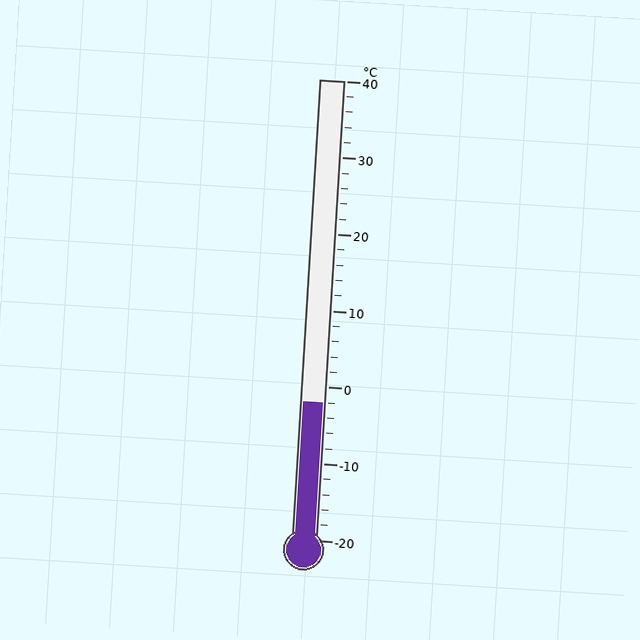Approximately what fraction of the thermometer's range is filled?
The thermometer is filled to approximately 30% of its range.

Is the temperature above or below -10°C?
The temperature is above -10°C.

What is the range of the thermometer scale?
The thermometer scale ranges from -20°C to 40°C.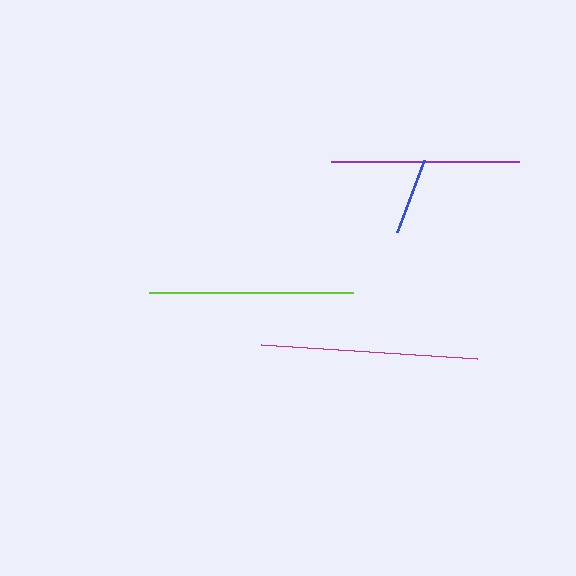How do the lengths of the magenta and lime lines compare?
The magenta and lime lines are approximately the same length.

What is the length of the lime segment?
The lime segment is approximately 204 pixels long.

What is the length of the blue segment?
The blue segment is approximately 77 pixels long.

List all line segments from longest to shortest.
From longest to shortest: magenta, lime, purple, blue.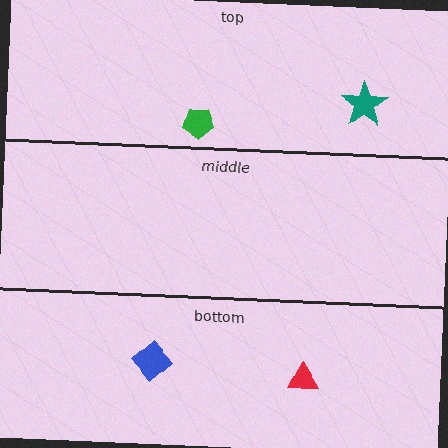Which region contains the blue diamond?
The bottom region.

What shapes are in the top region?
The teal star, the green pentagon.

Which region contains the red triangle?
The bottom region.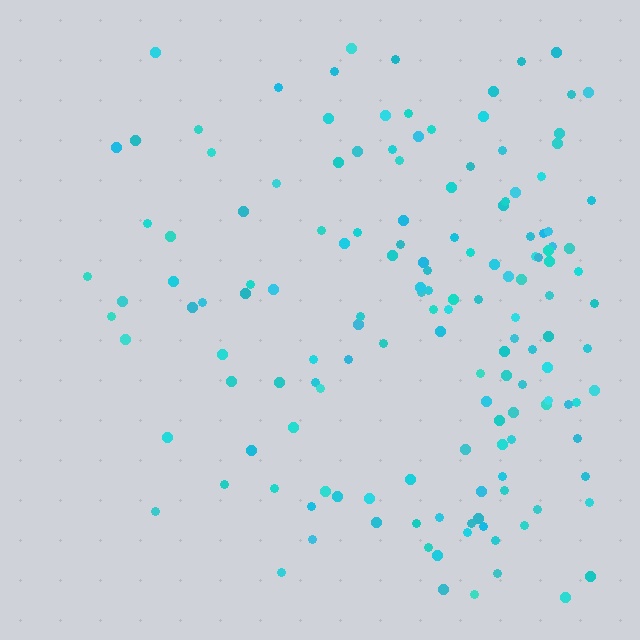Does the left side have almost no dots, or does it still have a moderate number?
Still a moderate number, just noticeably fewer than the right.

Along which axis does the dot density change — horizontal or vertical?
Horizontal.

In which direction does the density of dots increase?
From left to right, with the right side densest.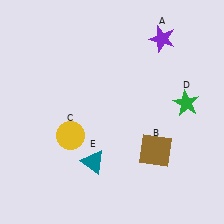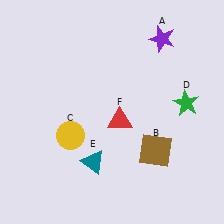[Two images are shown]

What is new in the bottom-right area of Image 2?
A red triangle (F) was added in the bottom-right area of Image 2.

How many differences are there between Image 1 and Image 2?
There is 1 difference between the two images.